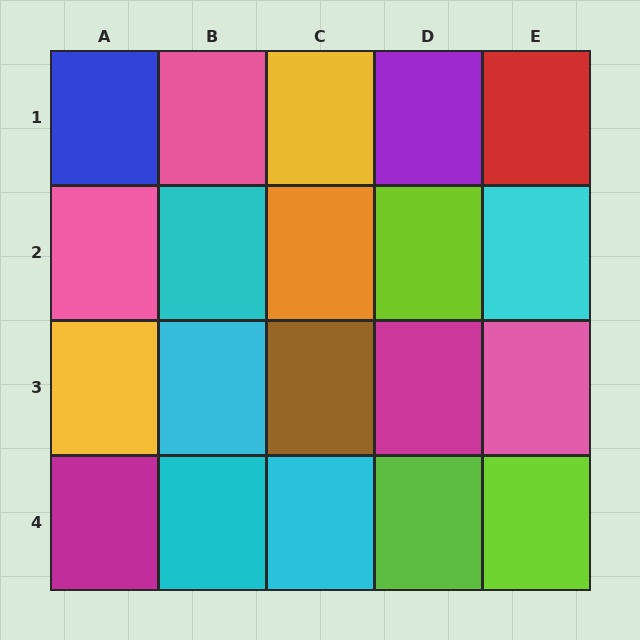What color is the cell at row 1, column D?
Purple.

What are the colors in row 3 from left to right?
Yellow, cyan, brown, magenta, pink.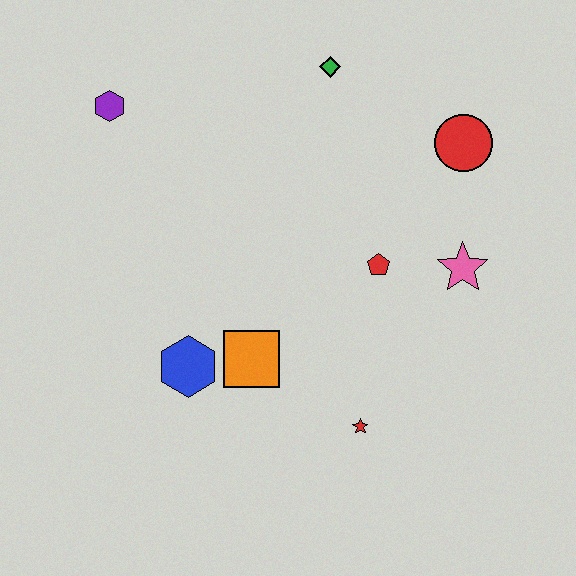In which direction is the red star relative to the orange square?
The red star is to the right of the orange square.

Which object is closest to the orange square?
The blue hexagon is closest to the orange square.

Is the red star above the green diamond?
No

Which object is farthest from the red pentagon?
The purple hexagon is farthest from the red pentagon.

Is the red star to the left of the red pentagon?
Yes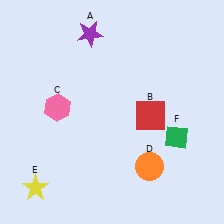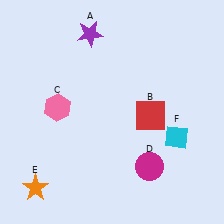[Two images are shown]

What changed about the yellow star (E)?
In Image 1, E is yellow. In Image 2, it changed to orange.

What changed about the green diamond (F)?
In Image 1, F is green. In Image 2, it changed to cyan.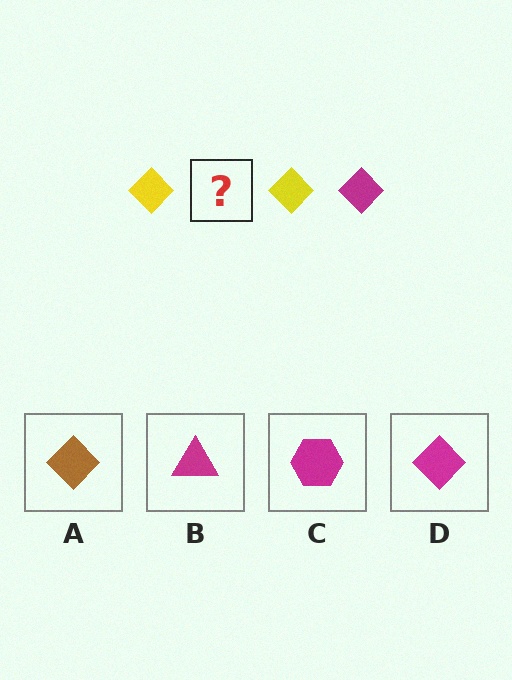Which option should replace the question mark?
Option D.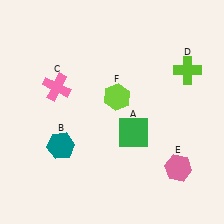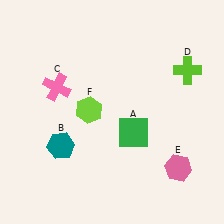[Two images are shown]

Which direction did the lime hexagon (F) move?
The lime hexagon (F) moved left.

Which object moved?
The lime hexagon (F) moved left.